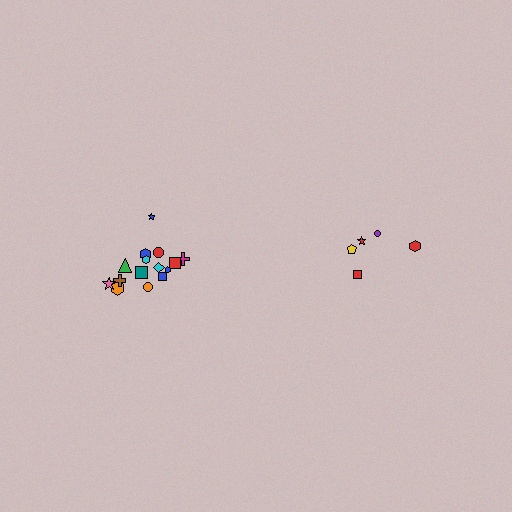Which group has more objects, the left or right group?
The left group.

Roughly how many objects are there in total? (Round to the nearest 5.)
Roughly 20 objects in total.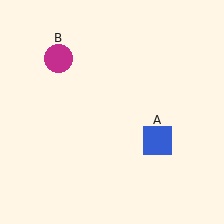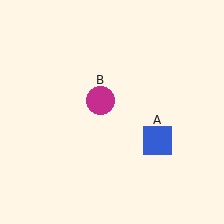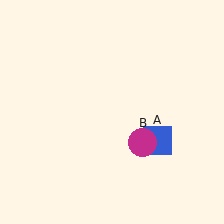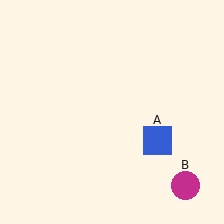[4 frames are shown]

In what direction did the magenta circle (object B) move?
The magenta circle (object B) moved down and to the right.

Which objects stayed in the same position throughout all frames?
Blue square (object A) remained stationary.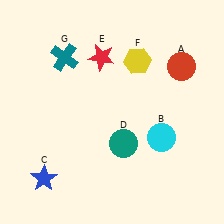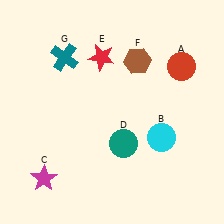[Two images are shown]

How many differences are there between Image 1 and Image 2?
There are 2 differences between the two images.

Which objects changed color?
C changed from blue to magenta. F changed from yellow to brown.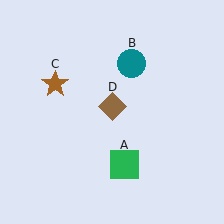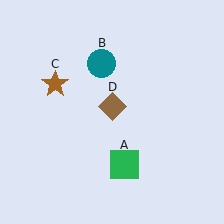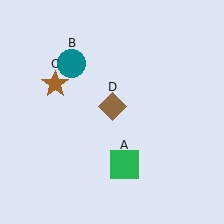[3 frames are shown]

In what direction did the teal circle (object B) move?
The teal circle (object B) moved left.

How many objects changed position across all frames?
1 object changed position: teal circle (object B).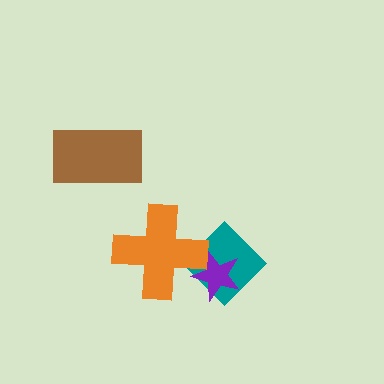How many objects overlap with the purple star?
2 objects overlap with the purple star.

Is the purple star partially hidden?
Yes, it is partially covered by another shape.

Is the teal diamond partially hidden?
Yes, it is partially covered by another shape.